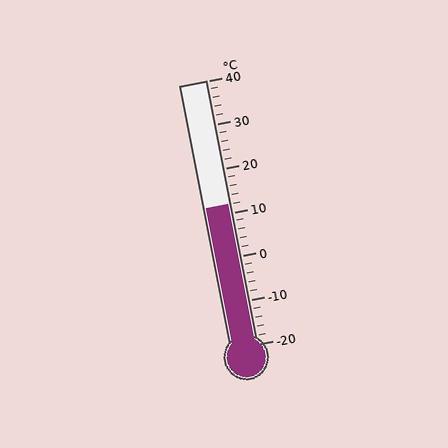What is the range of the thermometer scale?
The thermometer scale ranges from -20°C to 40°C.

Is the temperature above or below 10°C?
The temperature is above 10°C.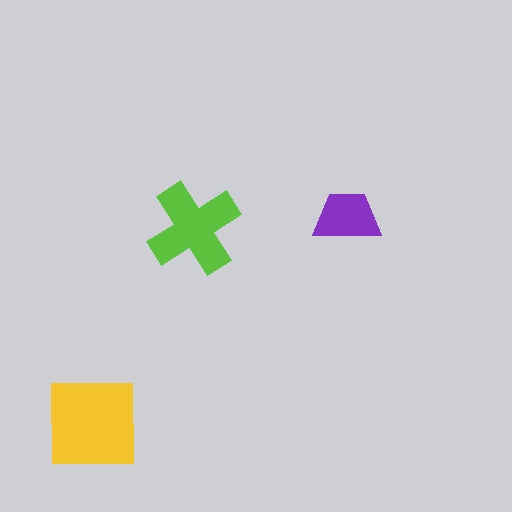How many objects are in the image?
There are 3 objects in the image.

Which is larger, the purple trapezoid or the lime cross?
The lime cross.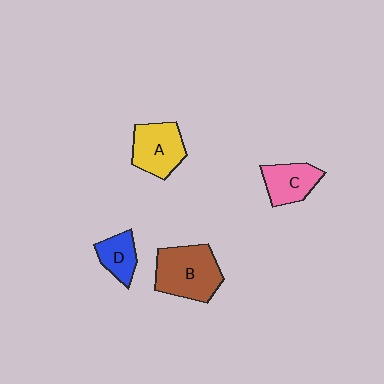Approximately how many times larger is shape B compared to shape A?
Approximately 1.3 times.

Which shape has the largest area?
Shape B (brown).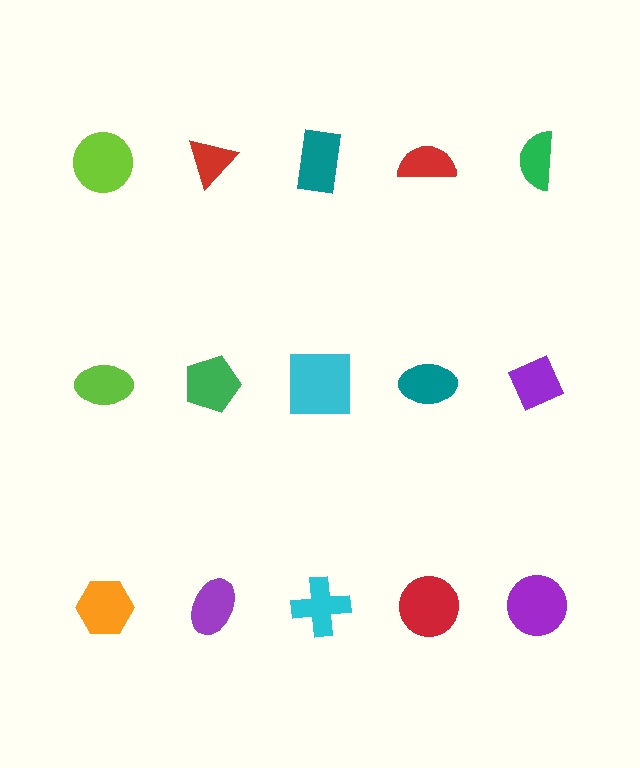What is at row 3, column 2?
A purple ellipse.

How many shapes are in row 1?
5 shapes.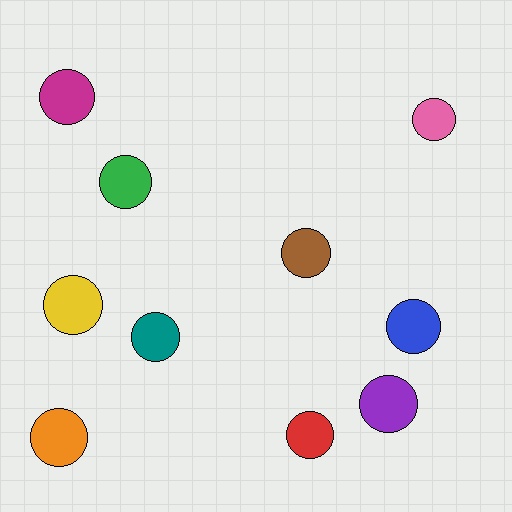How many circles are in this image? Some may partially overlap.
There are 10 circles.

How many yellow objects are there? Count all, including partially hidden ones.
There is 1 yellow object.